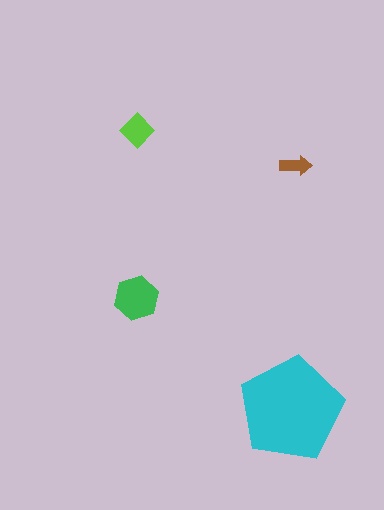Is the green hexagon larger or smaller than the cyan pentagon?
Smaller.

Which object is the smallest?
The brown arrow.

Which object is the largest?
The cyan pentagon.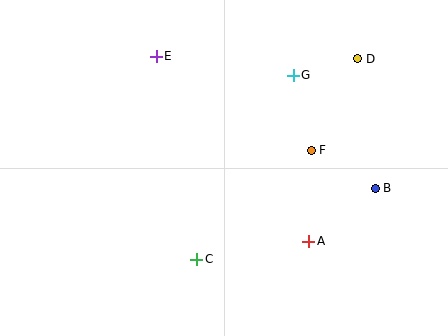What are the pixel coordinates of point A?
Point A is at (309, 241).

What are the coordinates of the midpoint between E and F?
The midpoint between E and F is at (234, 103).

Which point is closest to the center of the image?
Point F at (311, 150) is closest to the center.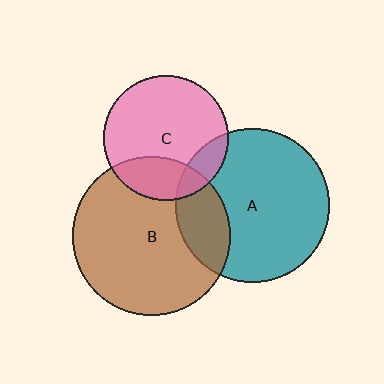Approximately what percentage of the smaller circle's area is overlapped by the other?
Approximately 20%.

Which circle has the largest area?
Circle B (brown).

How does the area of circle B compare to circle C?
Approximately 1.6 times.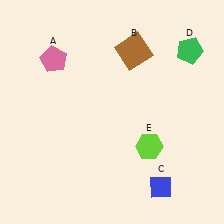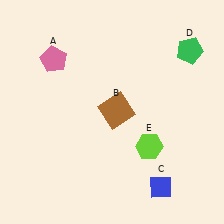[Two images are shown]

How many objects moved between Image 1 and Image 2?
1 object moved between the two images.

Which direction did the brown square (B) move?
The brown square (B) moved down.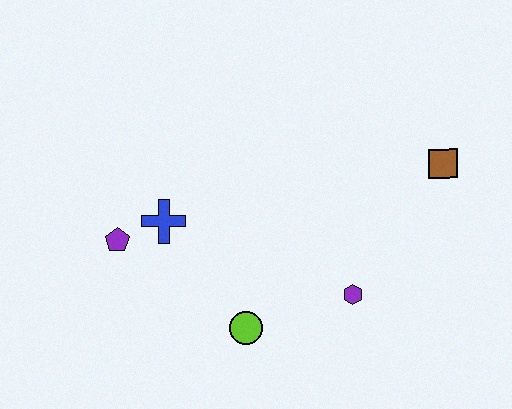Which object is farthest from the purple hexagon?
The purple pentagon is farthest from the purple hexagon.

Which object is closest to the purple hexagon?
The lime circle is closest to the purple hexagon.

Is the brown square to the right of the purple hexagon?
Yes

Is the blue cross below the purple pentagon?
No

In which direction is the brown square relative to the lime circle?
The brown square is to the right of the lime circle.